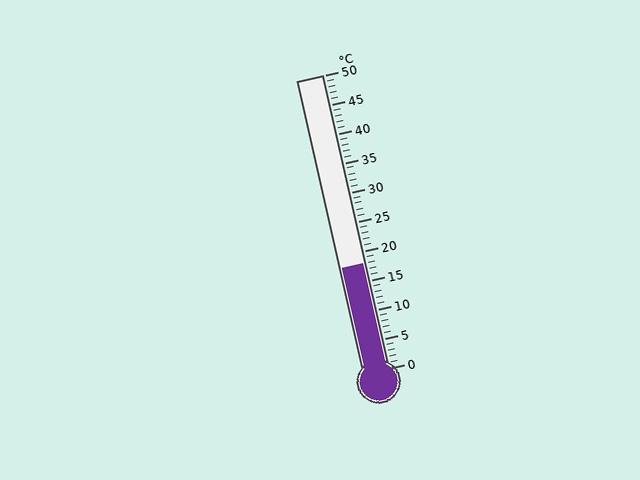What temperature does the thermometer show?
The thermometer shows approximately 18°C.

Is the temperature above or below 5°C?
The temperature is above 5°C.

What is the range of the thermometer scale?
The thermometer scale ranges from 0°C to 50°C.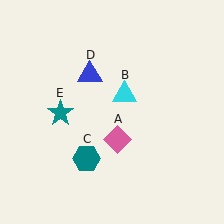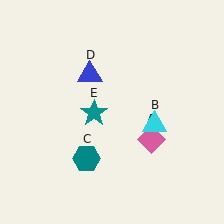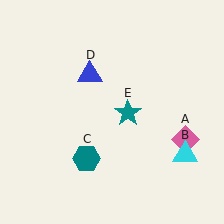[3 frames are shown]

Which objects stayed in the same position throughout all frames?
Teal hexagon (object C) and blue triangle (object D) remained stationary.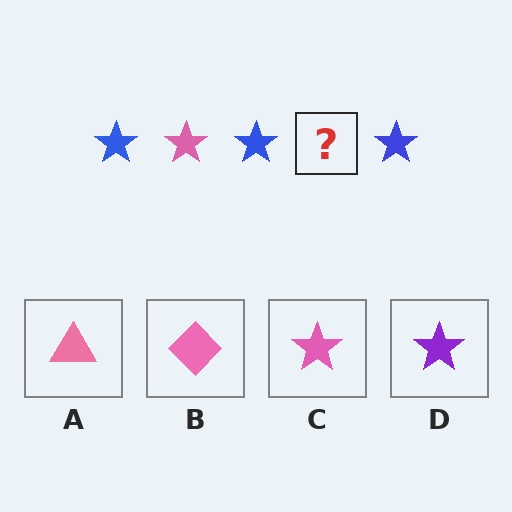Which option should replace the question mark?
Option C.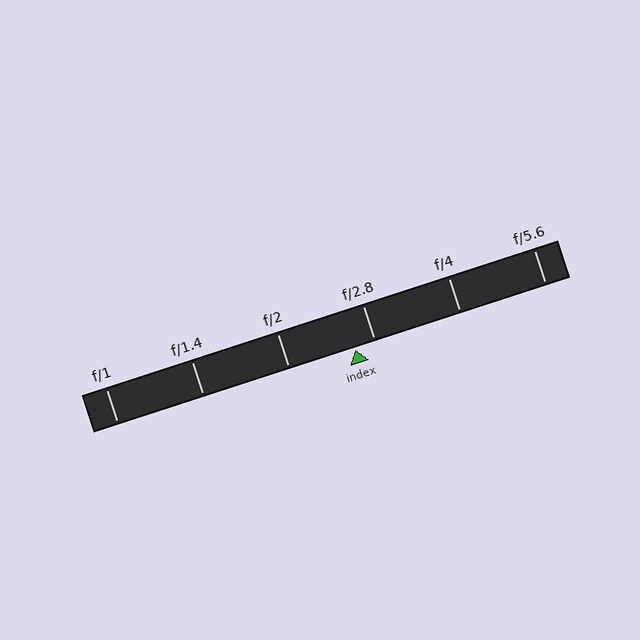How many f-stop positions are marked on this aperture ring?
There are 6 f-stop positions marked.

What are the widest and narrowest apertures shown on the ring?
The widest aperture shown is f/1 and the narrowest is f/5.6.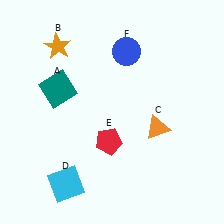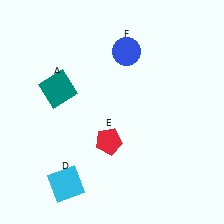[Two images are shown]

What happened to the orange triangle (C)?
The orange triangle (C) was removed in Image 2. It was in the bottom-right area of Image 1.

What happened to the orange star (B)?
The orange star (B) was removed in Image 2. It was in the top-left area of Image 1.